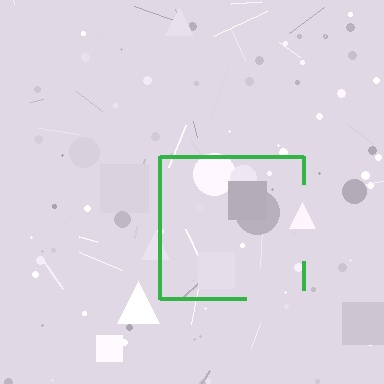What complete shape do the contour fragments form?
The contour fragments form a square.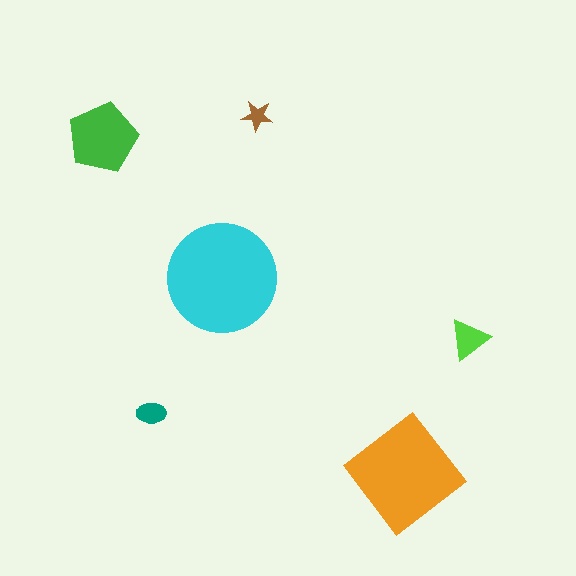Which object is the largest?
The cyan circle.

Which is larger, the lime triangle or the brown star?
The lime triangle.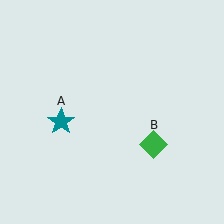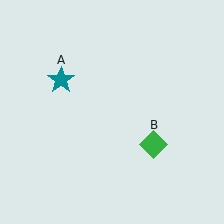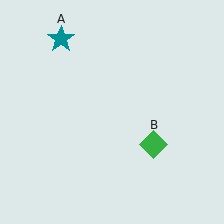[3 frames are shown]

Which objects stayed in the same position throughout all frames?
Green diamond (object B) remained stationary.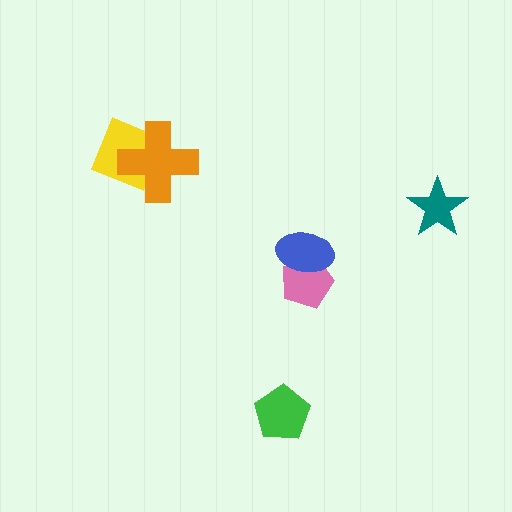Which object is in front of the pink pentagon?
The blue ellipse is in front of the pink pentagon.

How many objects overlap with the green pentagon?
0 objects overlap with the green pentagon.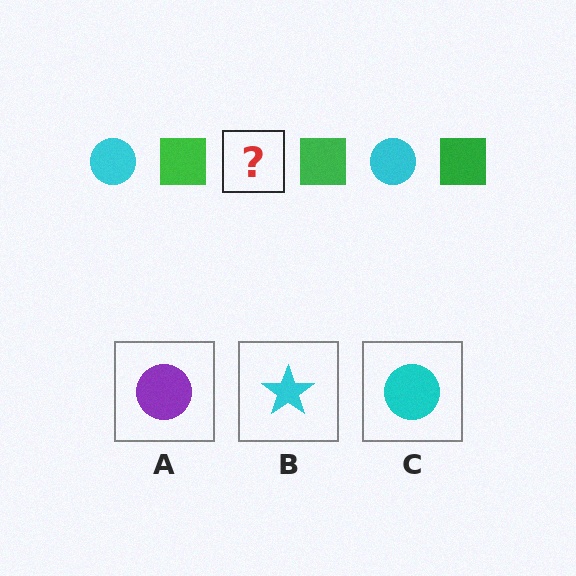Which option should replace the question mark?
Option C.